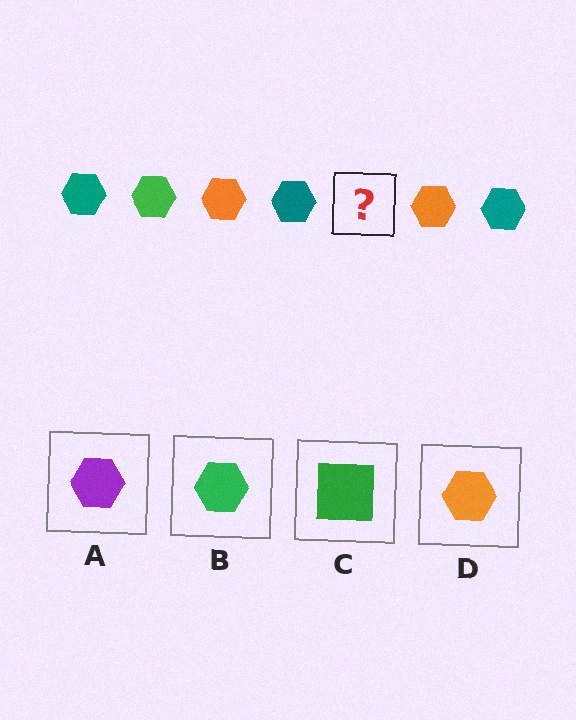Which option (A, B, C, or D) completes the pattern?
B.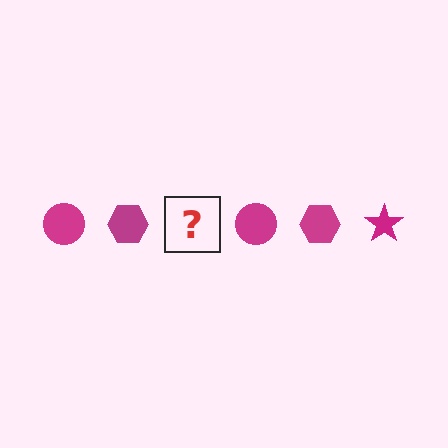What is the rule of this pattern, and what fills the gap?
The rule is that the pattern cycles through circle, hexagon, star shapes in magenta. The gap should be filled with a magenta star.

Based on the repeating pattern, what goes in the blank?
The blank should be a magenta star.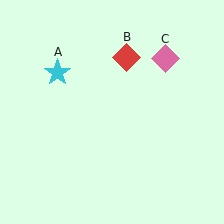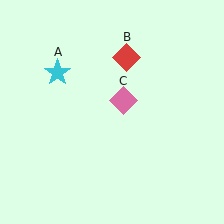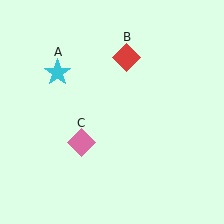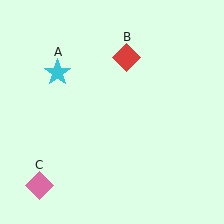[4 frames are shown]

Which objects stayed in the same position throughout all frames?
Cyan star (object A) and red diamond (object B) remained stationary.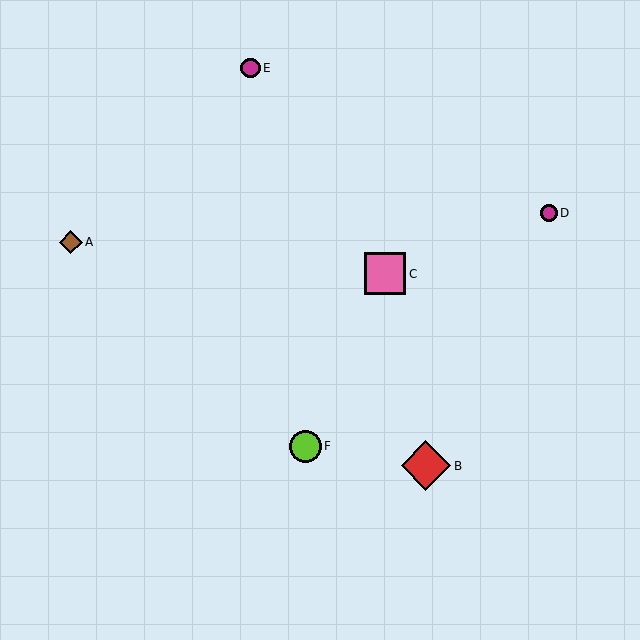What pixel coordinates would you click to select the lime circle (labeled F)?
Click at (305, 446) to select the lime circle F.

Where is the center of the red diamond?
The center of the red diamond is at (426, 466).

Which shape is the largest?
The red diamond (labeled B) is the largest.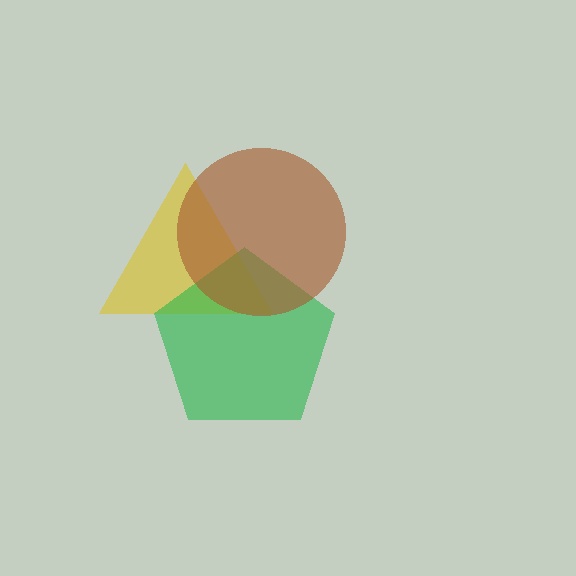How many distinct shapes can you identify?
There are 3 distinct shapes: a yellow triangle, a green pentagon, a brown circle.